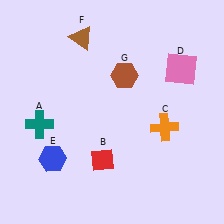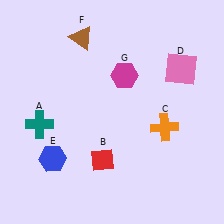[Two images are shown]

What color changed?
The hexagon (G) changed from brown in Image 1 to magenta in Image 2.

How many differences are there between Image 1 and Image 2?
There is 1 difference between the two images.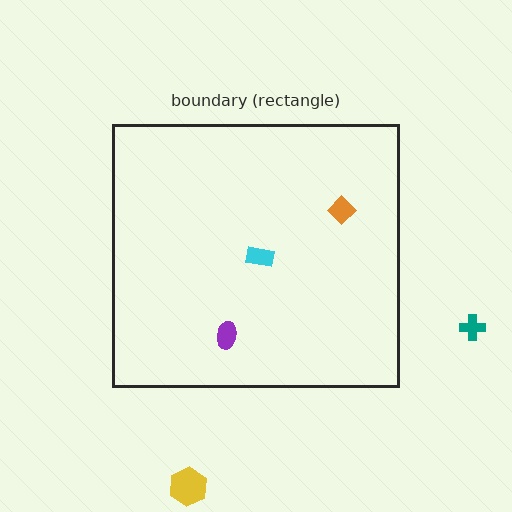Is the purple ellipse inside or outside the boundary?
Inside.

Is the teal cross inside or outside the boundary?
Outside.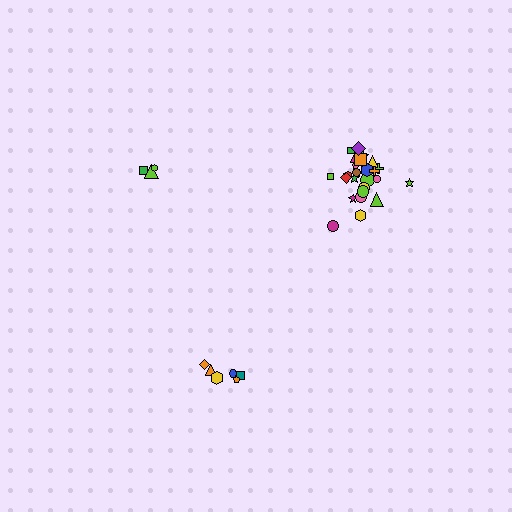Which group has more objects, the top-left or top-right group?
The top-right group.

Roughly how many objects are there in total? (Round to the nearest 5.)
Roughly 35 objects in total.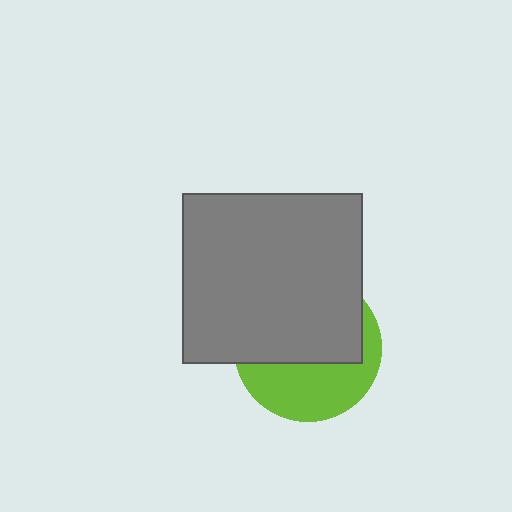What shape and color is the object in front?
The object in front is a gray rectangle.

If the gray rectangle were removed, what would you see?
You would see the complete lime circle.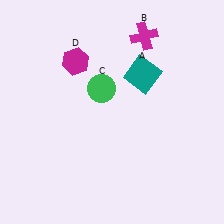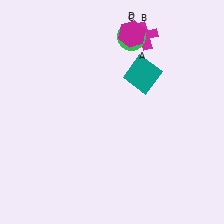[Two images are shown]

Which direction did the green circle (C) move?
The green circle (C) moved up.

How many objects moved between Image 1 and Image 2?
2 objects moved between the two images.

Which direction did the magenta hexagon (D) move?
The magenta hexagon (D) moved right.